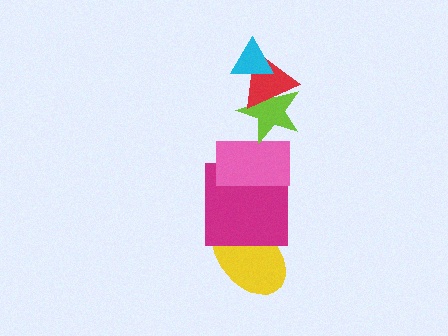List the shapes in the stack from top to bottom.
From top to bottom: the cyan triangle, the red triangle, the lime star, the pink rectangle, the magenta square, the yellow ellipse.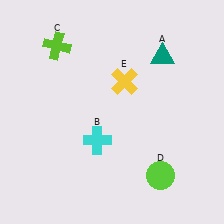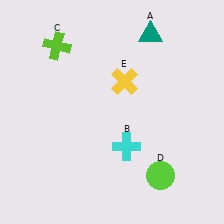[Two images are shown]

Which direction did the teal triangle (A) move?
The teal triangle (A) moved up.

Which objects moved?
The objects that moved are: the teal triangle (A), the cyan cross (B).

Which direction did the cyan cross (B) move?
The cyan cross (B) moved right.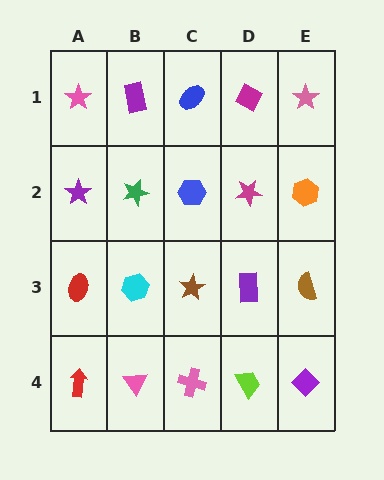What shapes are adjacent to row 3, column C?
A blue hexagon (row 2, column C), a pink cross (row 4, column C), a cyan hexagon (row 3, column B), a purple rectangle (row 3, column D).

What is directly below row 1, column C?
A blue hexagon.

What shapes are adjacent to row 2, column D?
A magenta diamond (row 1, column D), a purple rectangle (row 3, column D), a blue hexagon (row 2, column C), an orange hexagon (row 2, column E).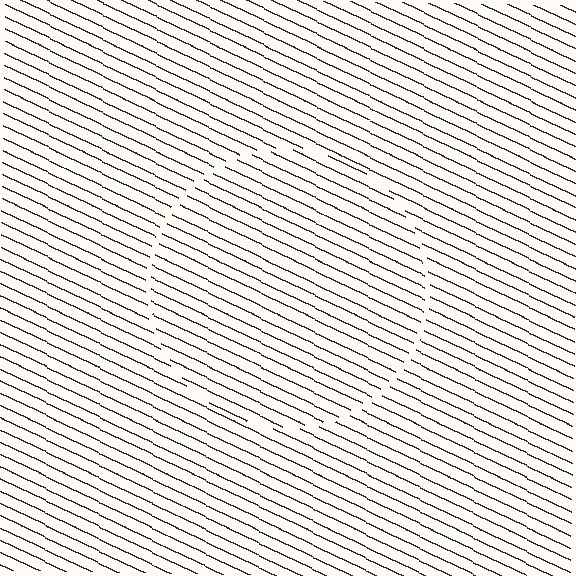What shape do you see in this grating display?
An illusory circle. The interior of the shape contains the same grating, shifted by half a period — the contour is defined by the phase discontinuity where line-ends from the inner and outer gratings abut.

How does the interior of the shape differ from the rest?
The interior of the shape contains the same grating, shifted by half a period — the contour is defined by the phase discontinuity where line-ends from the inner and outer gratings abut.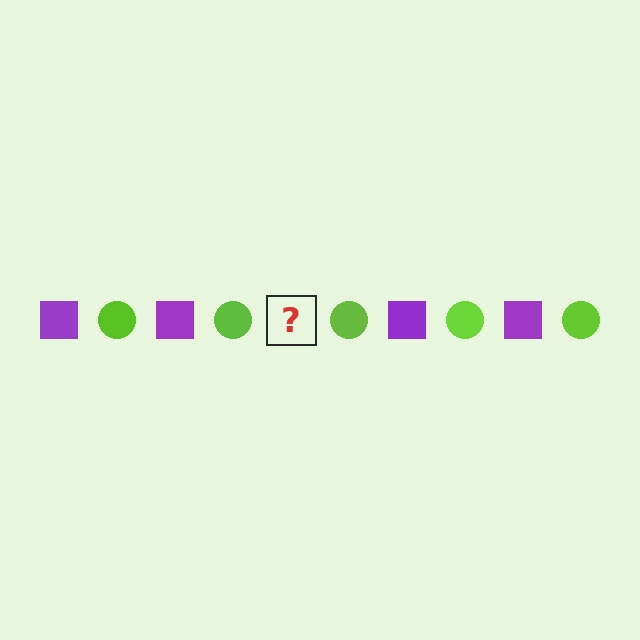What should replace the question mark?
The question mark should be replaced with a purple square.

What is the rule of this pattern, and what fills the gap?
The rule is that the pattern alternates between purple square and lime circle. The gap should be filled with a purple square.